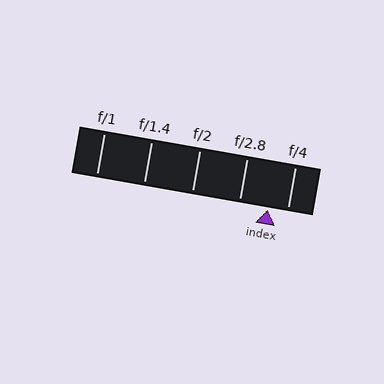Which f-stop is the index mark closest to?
The index mark is closest to f/4.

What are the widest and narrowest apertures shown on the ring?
The widest aperture shown is f/1 and the narrowest is f/4.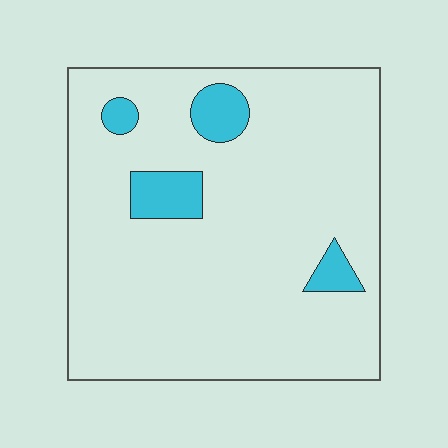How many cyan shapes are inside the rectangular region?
4.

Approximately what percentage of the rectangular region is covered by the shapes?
Approximately 10%.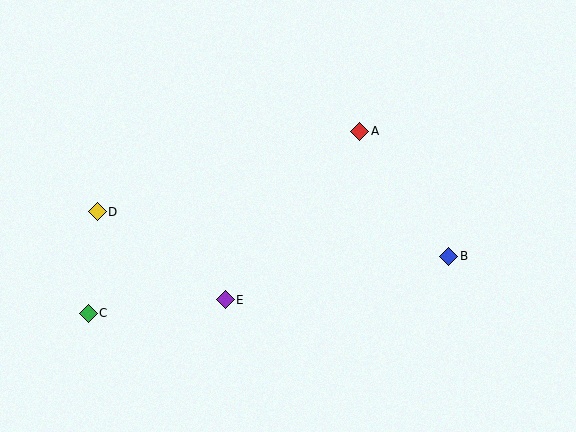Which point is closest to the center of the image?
Point E at (225, 300) is closest to the center.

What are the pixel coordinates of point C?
Point C is at (88, 313).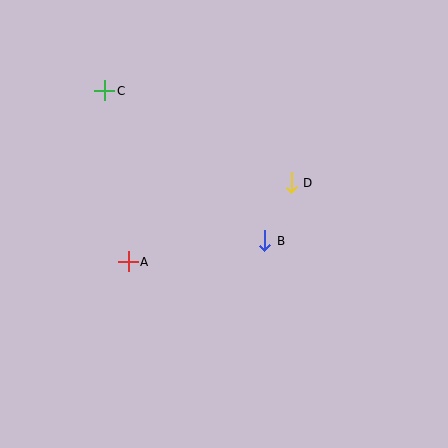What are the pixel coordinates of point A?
Point A is at (128, 262).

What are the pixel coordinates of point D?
Point D is at (291, 183).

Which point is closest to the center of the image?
Point B at (265, 241) is closest to the center.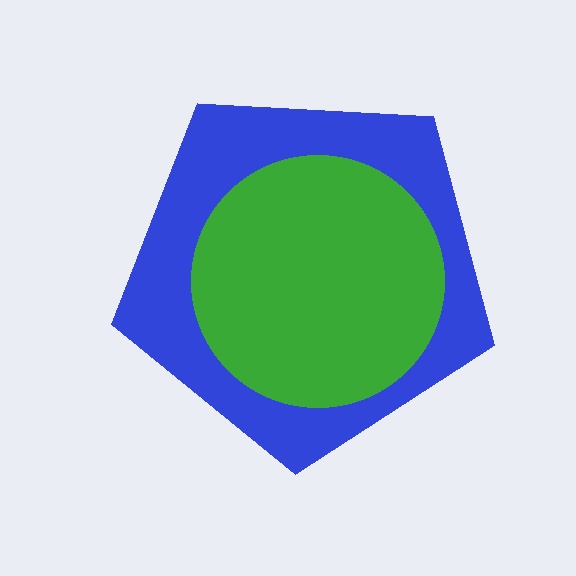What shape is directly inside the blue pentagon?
The green circle.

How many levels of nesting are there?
2.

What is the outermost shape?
The blue pentagon.